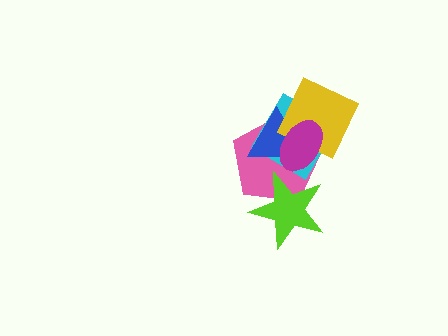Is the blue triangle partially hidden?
Yes, it is partially covered by another shape.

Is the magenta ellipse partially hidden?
No, no other shape covers it.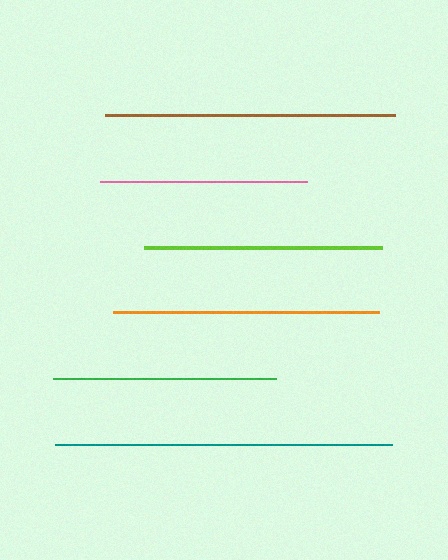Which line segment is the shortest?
The pink line is the shortest at approximately 208 pixels.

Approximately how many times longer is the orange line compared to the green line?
The orange line is approximately 1.2 times the length of the green line.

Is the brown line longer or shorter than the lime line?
The brown line is longer than the lime line.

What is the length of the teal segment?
The teal segment is approximately 337 pixels long.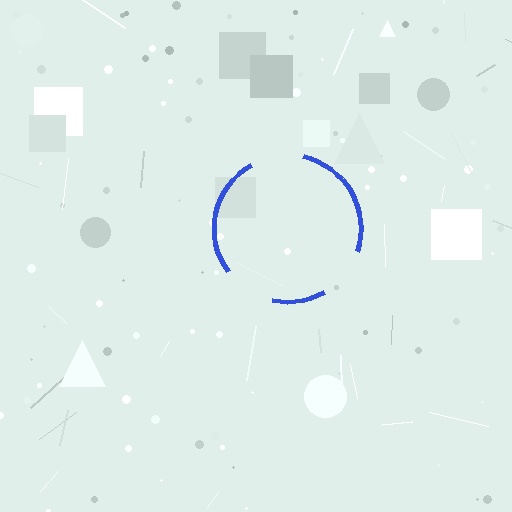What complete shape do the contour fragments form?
The contour fragments form a circle.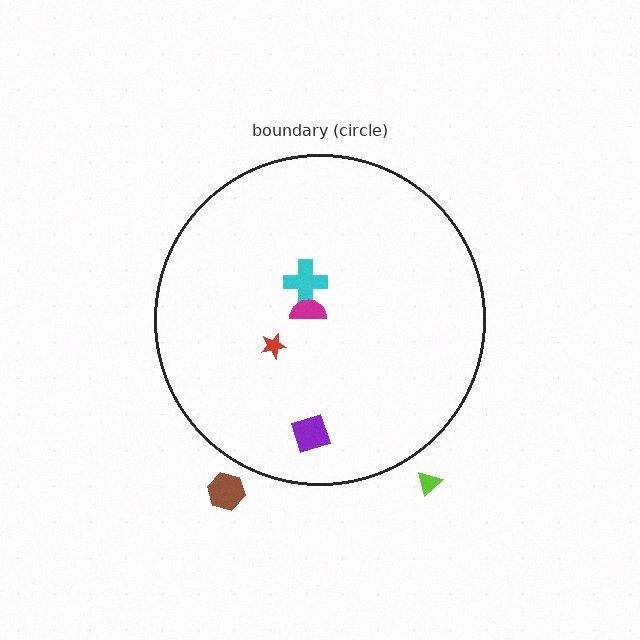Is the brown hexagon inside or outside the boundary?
Outside.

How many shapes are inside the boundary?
4 inside, 2 outside.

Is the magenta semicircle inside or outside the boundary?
Inside.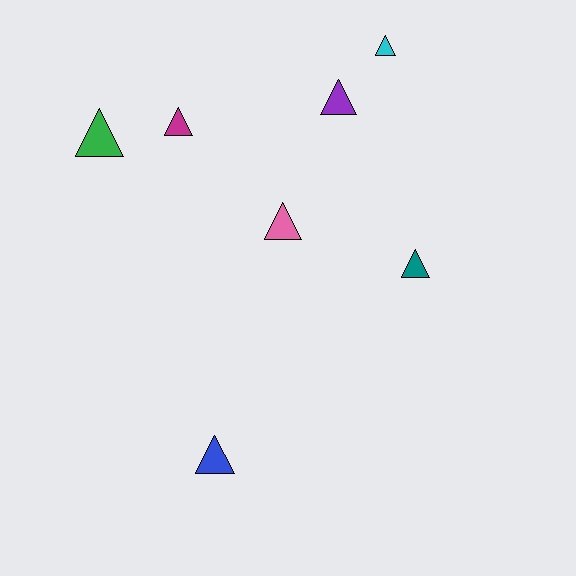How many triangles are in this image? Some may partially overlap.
There are 7 triangles.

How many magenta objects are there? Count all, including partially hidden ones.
There is 1 magenta object.